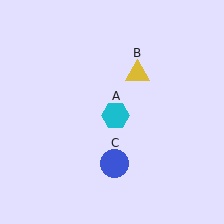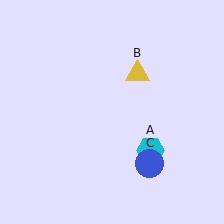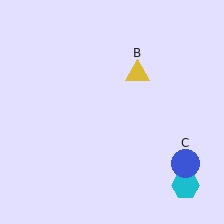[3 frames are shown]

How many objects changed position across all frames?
2 objects changed position: cyan hexagon (object A), blue circle (object C).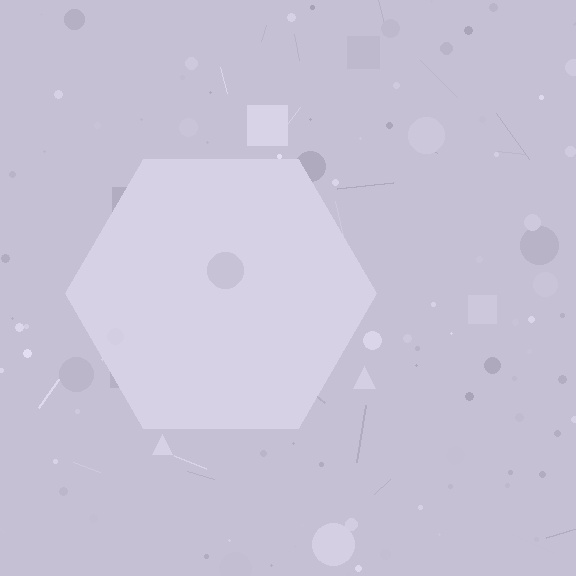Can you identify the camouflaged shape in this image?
The camouflaged shape is a hexagon.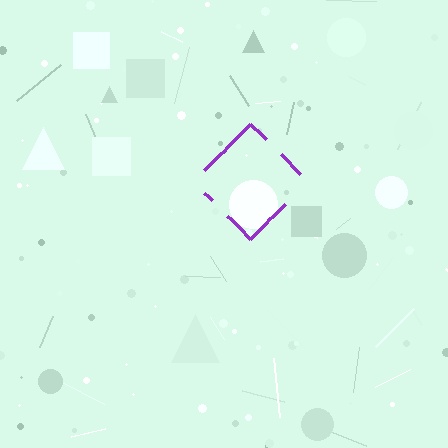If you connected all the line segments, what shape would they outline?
They would outline a diamond.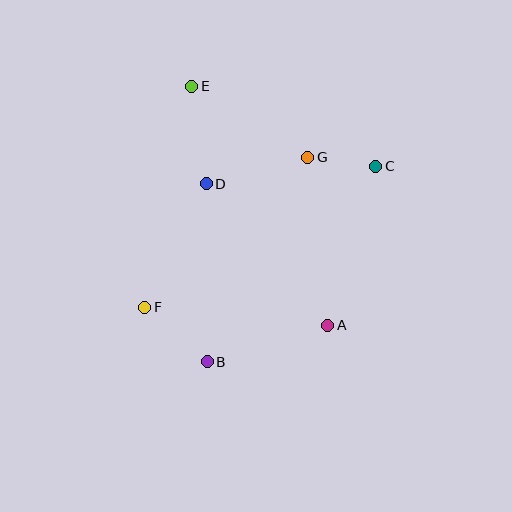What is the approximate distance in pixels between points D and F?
The distance between D and F is approximately 138 pixels.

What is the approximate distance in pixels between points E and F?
The distance between E and F is approximately 226 pixels.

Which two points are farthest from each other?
Points B and E are farthest from each other.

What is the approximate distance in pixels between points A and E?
The distance between A and E is approximately 275 pixels.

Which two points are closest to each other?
Points C and G are closest to each other.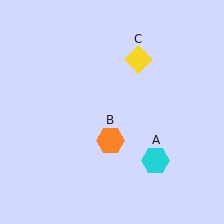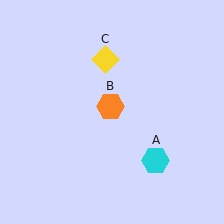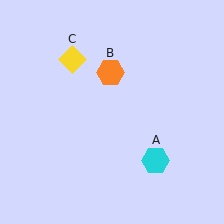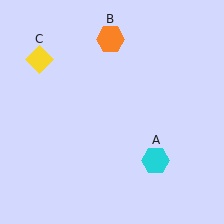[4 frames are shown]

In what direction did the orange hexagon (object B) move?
The orange hexagon (object B) moved up.